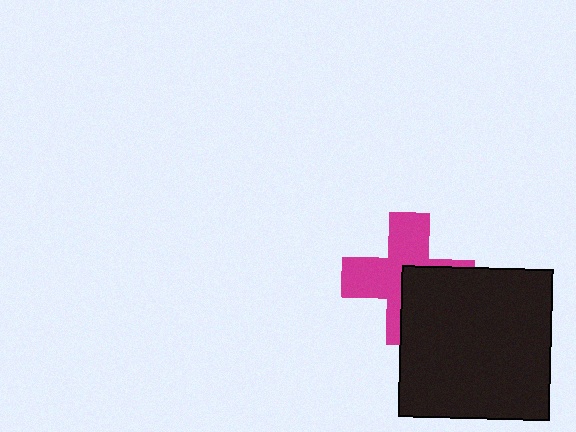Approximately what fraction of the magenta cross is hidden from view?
Roughly 41% of the magenta cross is hidden behind the black square.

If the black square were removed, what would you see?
You would see the complete magenta cross.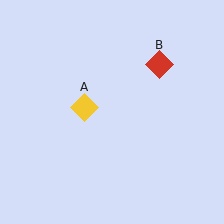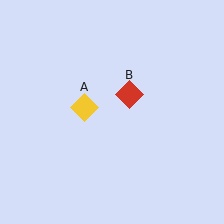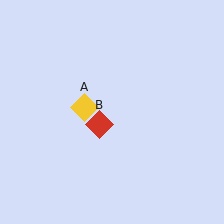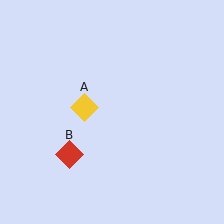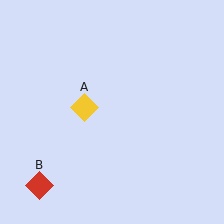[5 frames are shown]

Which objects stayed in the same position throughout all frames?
Yellow diamond (object A) remained stationary.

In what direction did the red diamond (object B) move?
The red diamond (object B) moved down and to the left.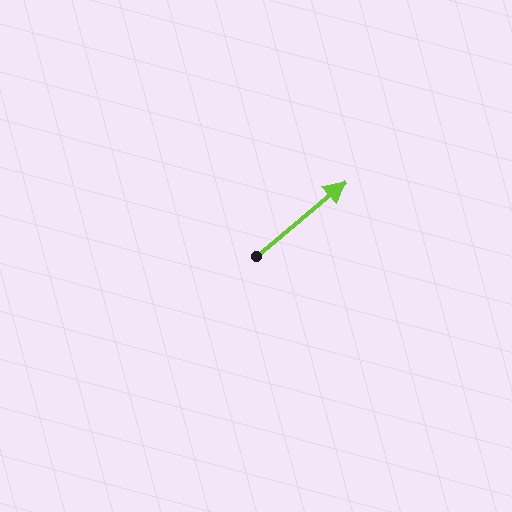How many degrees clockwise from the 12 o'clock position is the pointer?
Approximately 50 degrees.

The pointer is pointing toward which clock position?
Roughly 2 o'clock.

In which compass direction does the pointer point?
Northeast.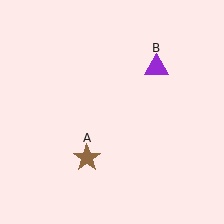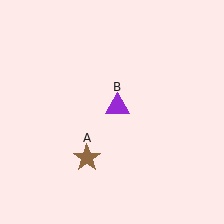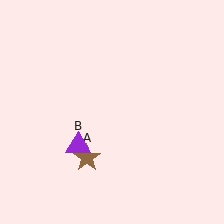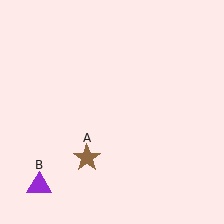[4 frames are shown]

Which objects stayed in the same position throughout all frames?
Brown star (object A) remained stationary.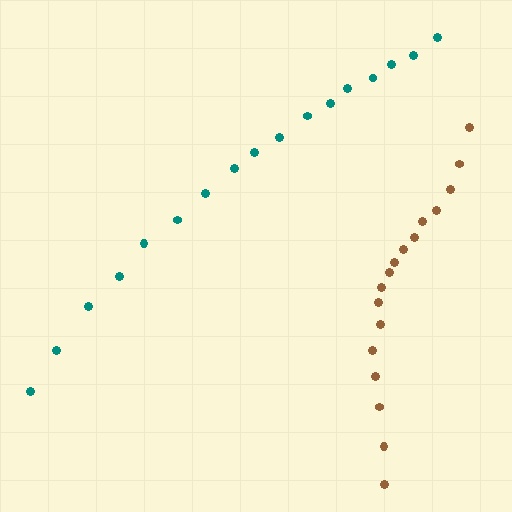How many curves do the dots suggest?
There are 2 distinct paths.